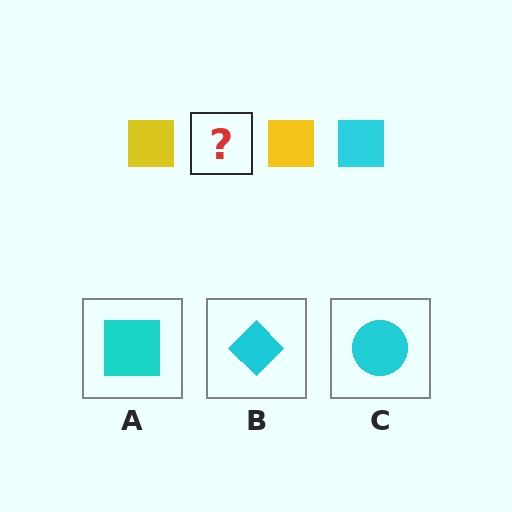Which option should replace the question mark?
Option A.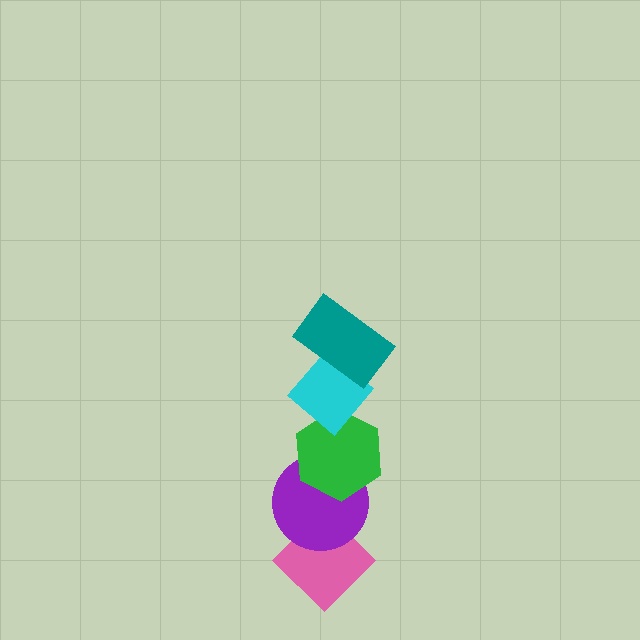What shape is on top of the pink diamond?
The purple circle is on top of the pink diamond.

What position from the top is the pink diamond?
The pink diamond is 5th from the top.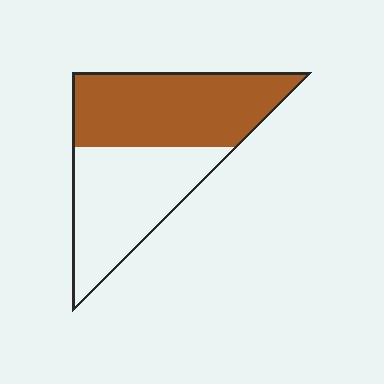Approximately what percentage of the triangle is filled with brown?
Approximately 55%.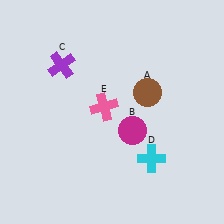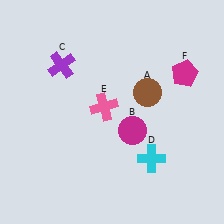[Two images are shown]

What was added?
A magenta pentagon (F) was added in Image 2.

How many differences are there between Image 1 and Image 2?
There is 1 difference between the two images.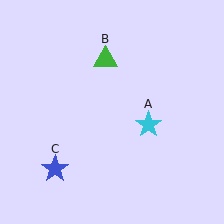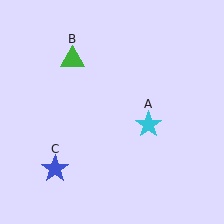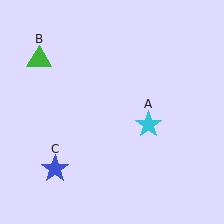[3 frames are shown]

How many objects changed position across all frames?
1 object changed position: green triangle (object B).